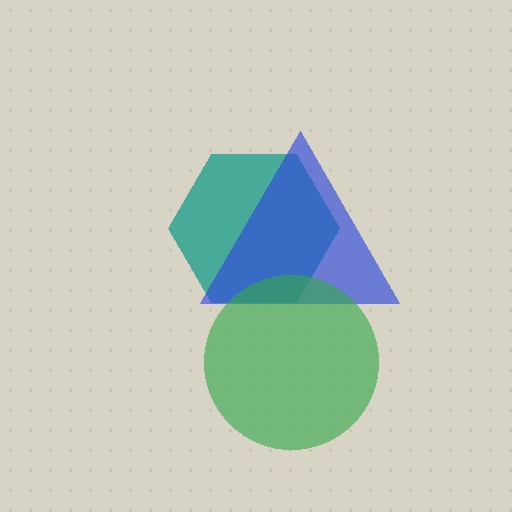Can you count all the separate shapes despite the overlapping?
Yes, there are 3 separate shapes.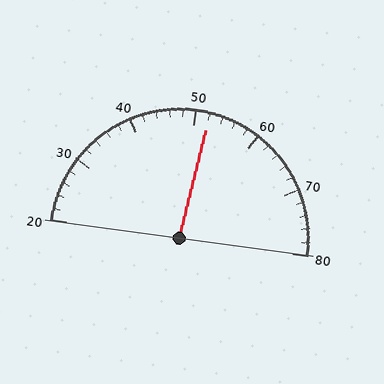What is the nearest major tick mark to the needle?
The nearest major tick mark is 50.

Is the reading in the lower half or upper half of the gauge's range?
The reading is in the upper half of the range (20 to 80).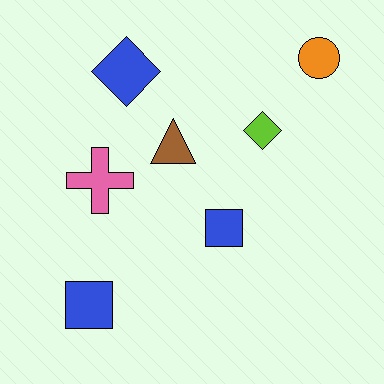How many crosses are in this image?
There is 1 cross.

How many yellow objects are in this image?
There are no yellow objects.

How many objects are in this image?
There are 7 objects.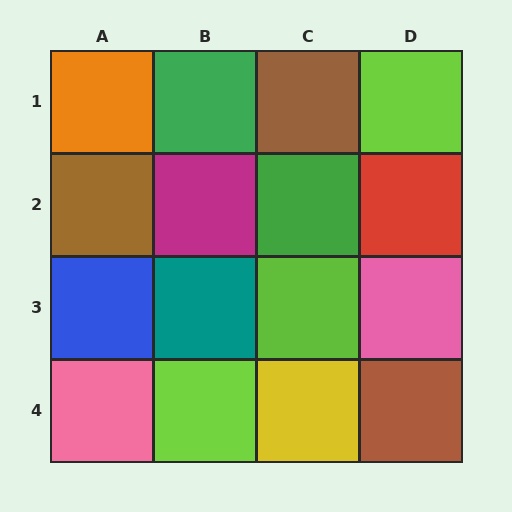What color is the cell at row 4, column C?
Yellow.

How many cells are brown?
3 cells are brown.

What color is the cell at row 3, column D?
Pink.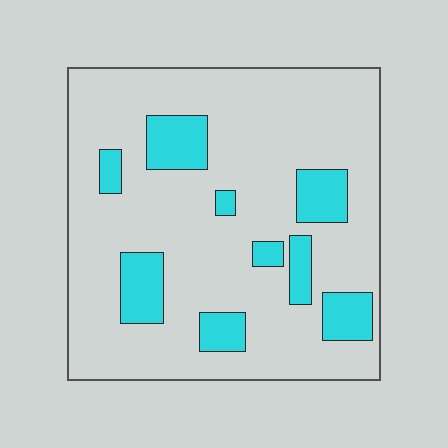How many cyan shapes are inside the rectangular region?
9.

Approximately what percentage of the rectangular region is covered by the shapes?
Approximately 20%.